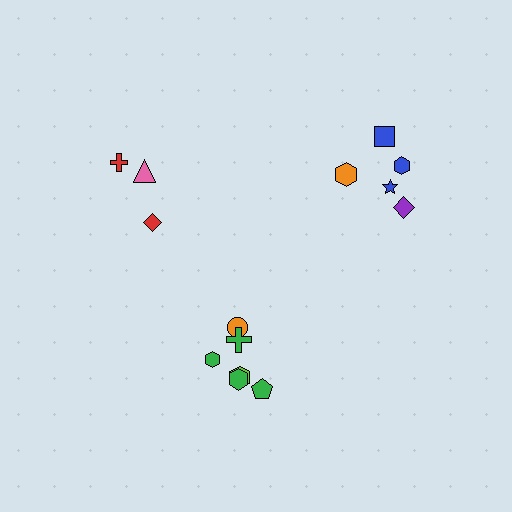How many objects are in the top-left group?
There are 3 objects.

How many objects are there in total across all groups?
There are 14 objects.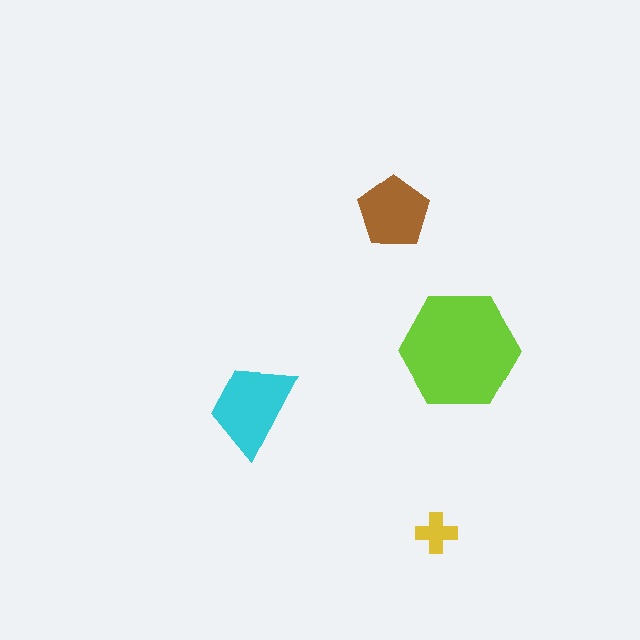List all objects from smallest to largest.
The yellow cross, the brown pentagon, the cyan trapezoid, the lime hexagon.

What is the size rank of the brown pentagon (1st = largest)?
3rd.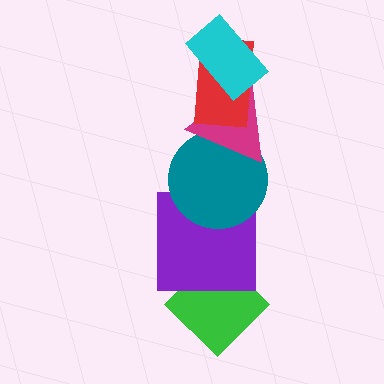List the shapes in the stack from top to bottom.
From top to bottom: the cyan rectangle, the red rectangle, the magenta triangle, the teal circle, the purple square, the green diamond.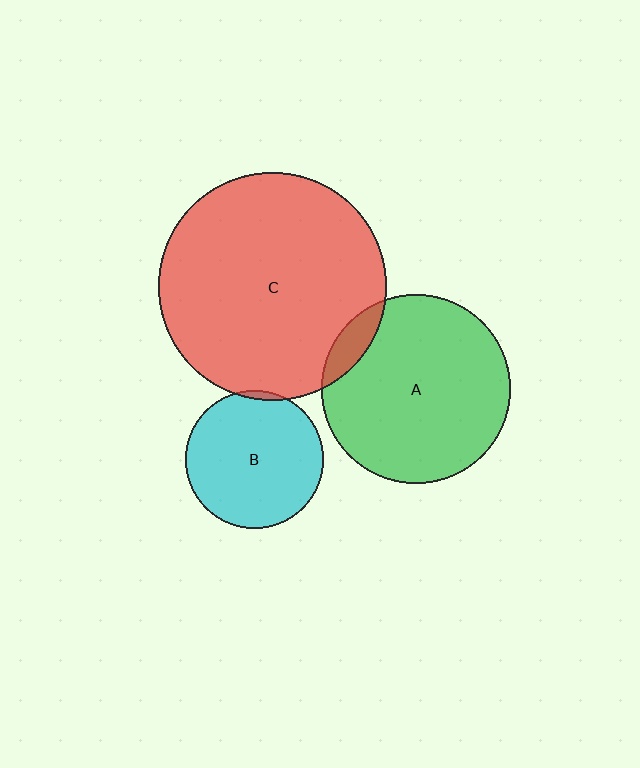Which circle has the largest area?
Circle C (red).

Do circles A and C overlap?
Yes.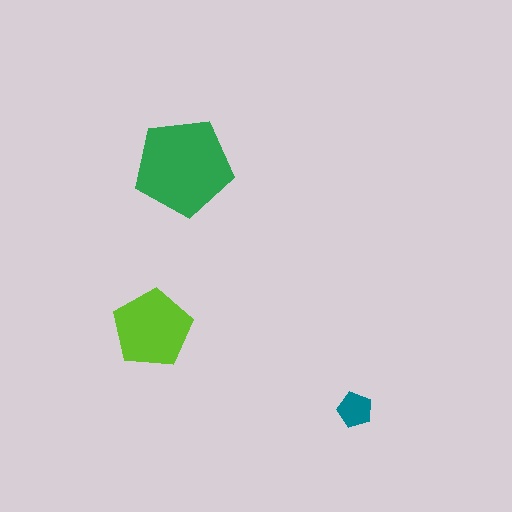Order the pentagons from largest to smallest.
the green one, the lime one, the teal one.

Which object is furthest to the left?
The lime pentagon is leftmost.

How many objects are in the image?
There are 3 objects in the image.